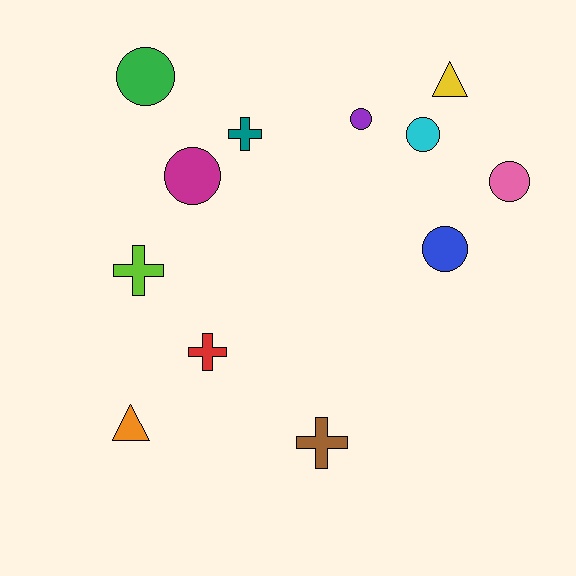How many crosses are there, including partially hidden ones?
There are 4 crosses.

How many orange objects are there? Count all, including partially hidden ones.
There is 1 orange object.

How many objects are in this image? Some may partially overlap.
There are 12 objects.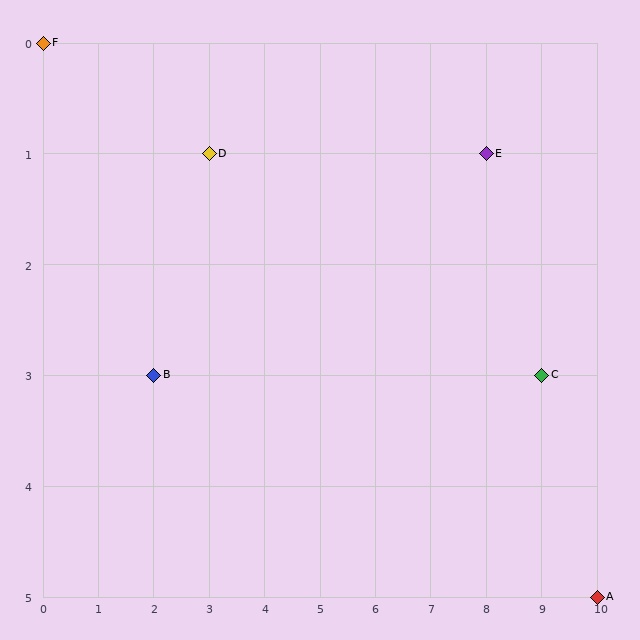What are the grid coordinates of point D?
Point D is at grid coordinates (3, 1).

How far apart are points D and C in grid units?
Points D and C are 6 columns and 2 rows apart (about 6.3 grid units diagonally).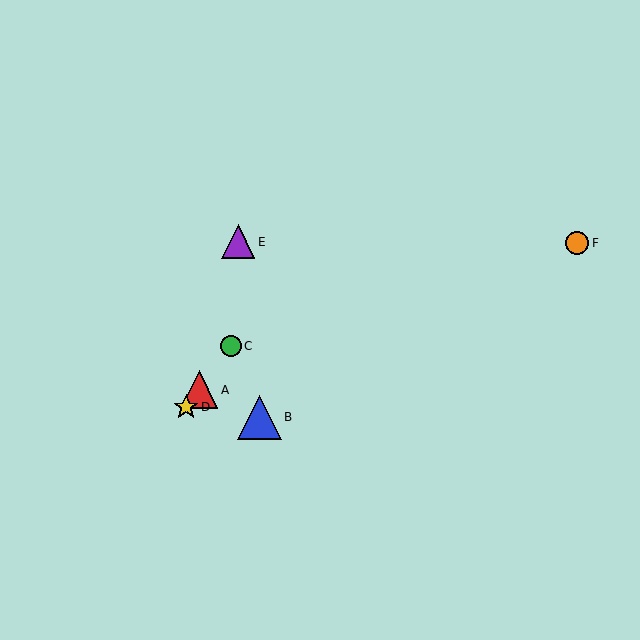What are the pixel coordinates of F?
Object F is at (577, 243).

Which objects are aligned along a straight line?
Objects A, C, D are aligned along a straight line.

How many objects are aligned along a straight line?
3 objects (A, C, D) are aligned along a straight line.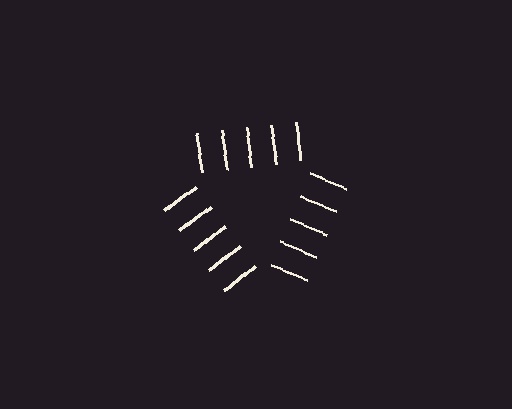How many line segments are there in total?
15 — 5 along each of the 3 edges.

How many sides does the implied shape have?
3 sides — the line-ends trace a triangle.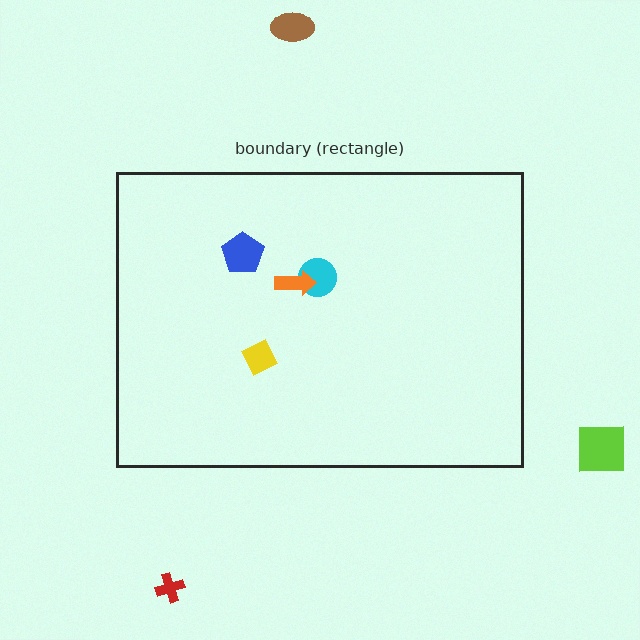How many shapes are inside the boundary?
4 inside, 3 outside.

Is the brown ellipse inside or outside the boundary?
Outside.